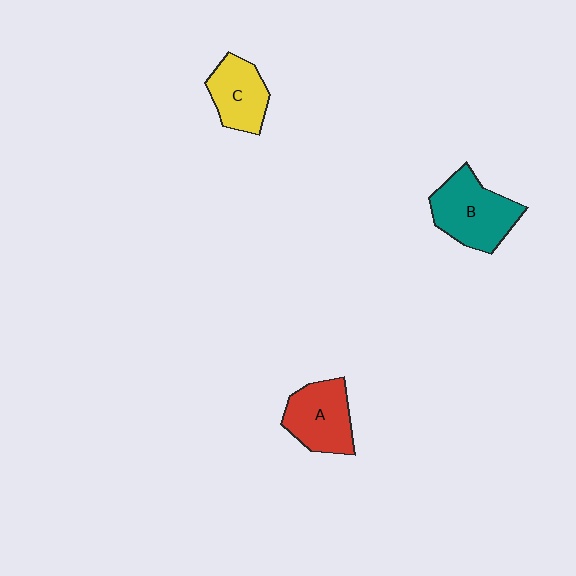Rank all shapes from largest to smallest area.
From largest to smallest: B (teal), A (red), C (yellow).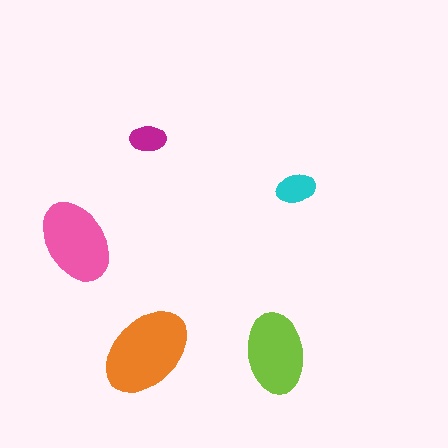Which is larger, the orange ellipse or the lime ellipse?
The orange one.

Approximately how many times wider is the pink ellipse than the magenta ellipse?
About 2.5 times wider.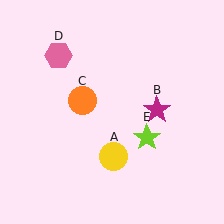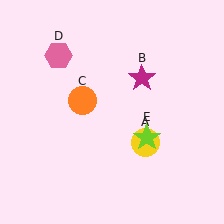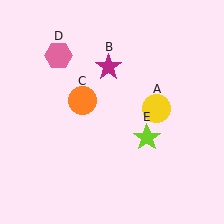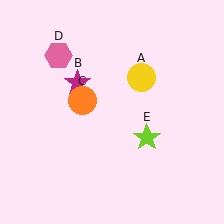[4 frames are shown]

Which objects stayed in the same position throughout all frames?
Orange circle (object C) and pink hexagon (object D) and lime star (object E) remained stationary.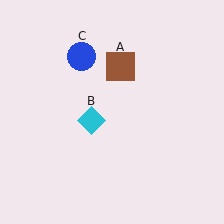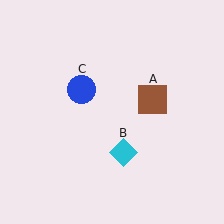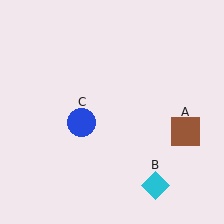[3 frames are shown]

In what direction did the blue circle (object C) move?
The blue circle (object C) moved down.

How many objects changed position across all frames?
3 objects changed position: brown square (object A), cyan diamond (object B), blue circle (object C).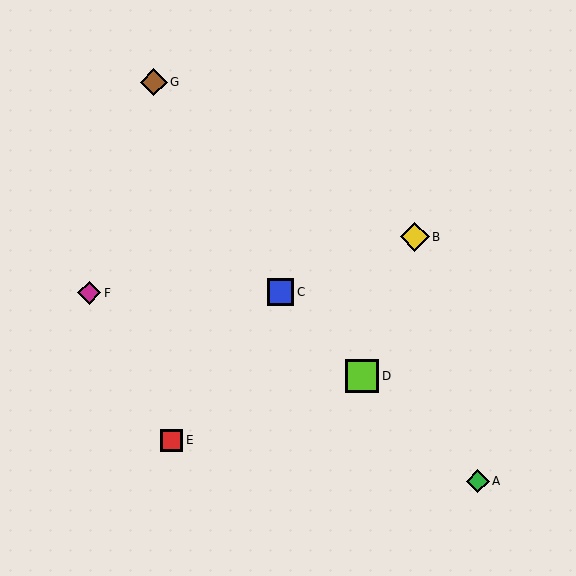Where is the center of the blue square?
The center of the blue square is at (281, 292).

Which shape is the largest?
The lime square (labeled D) is the largest.